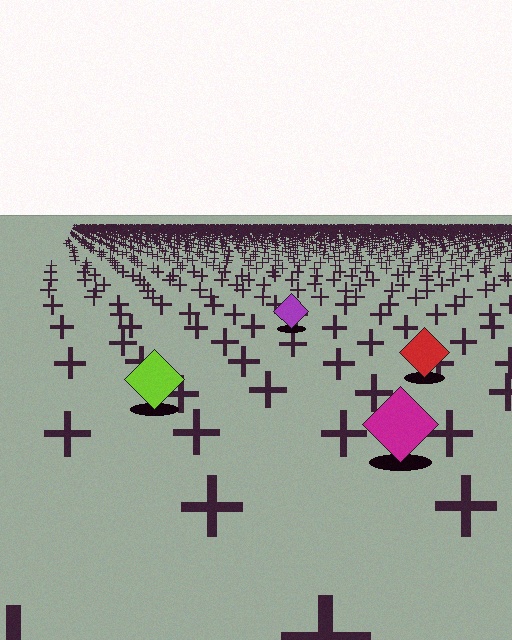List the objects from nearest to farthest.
From nearest to farthest: the magenta diamond, the lime diamond, the red diamond, the purple diamond.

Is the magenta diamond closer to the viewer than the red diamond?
Yes. The magenta diamond is closer — you can tell from the texture gradient: the ground texture is coarser near it.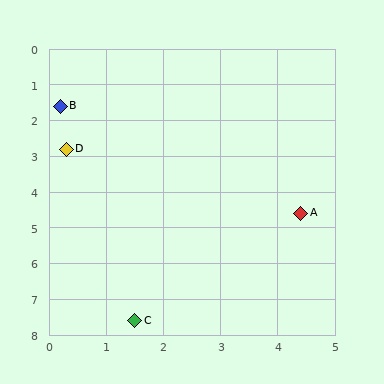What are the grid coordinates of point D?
Point D is at approximately (0.3, 2.8).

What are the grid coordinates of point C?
Point C is at approximately (1.5, 7.6).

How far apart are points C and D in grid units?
Points C and D are about 4.9 grid units apart.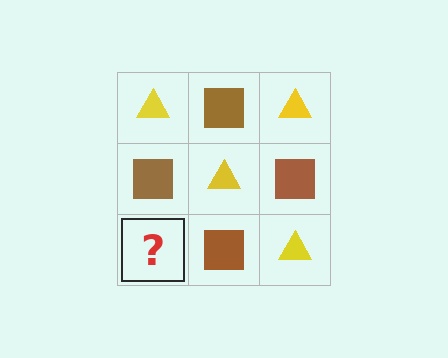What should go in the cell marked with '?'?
The missing cell should contain a yellow triangle.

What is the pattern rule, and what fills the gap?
The rule is that it alternates yellow triangle and brown square in a checkerboard pattern. The gap should be filled with a yellow triangle.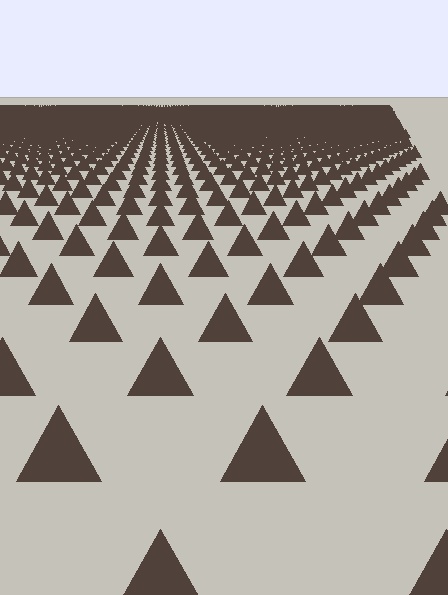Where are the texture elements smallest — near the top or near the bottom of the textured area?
Near the top.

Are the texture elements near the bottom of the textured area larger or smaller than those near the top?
Larger. Near the bottom, elements are closer to the viewer and appear at a bigger on-screen size.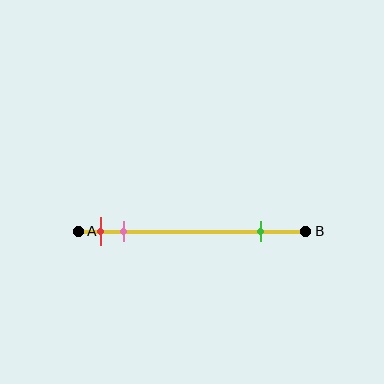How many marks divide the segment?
There are 3 marks dividing the segment.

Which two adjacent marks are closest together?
The red and pink marks are the closest adjacent pair.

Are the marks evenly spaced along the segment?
No, the marks are not evenly spaced.